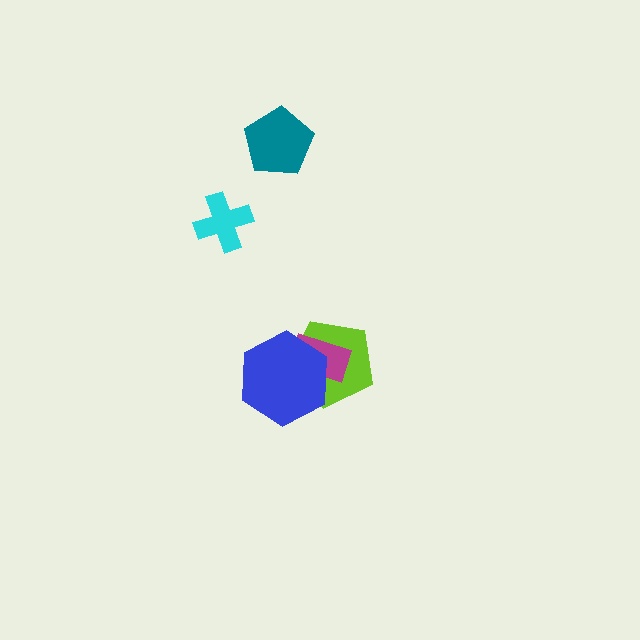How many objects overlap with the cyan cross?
0 objects overlap with the cyan cross.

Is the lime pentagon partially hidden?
Yes, it is partially covered by another shape.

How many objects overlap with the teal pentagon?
0 objects overlap with the teal pentagon.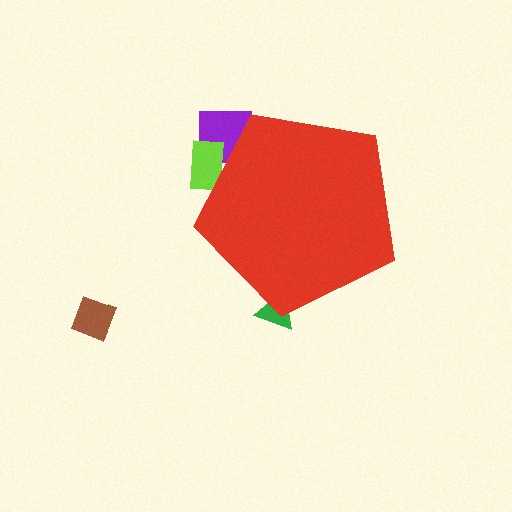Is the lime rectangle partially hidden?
Yes, the lime rectangle is partially hidden behind the red pentagon.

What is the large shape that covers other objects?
A red pentagon.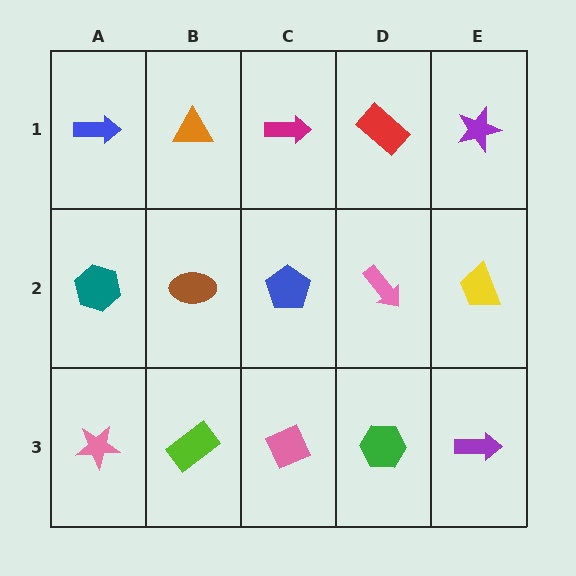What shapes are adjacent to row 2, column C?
A magenta arrow (row 1, column C), a pink diamond (row 3, column C), a brown ellipse (row 2, column B), a pink arrow (row 2, column D).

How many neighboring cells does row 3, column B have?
3.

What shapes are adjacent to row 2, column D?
A red rectangle (row 1, column D), a green hexagon (row 3, column D), a blue pentagon (row 2, column C), a yellow trapezoid (row 2, column E).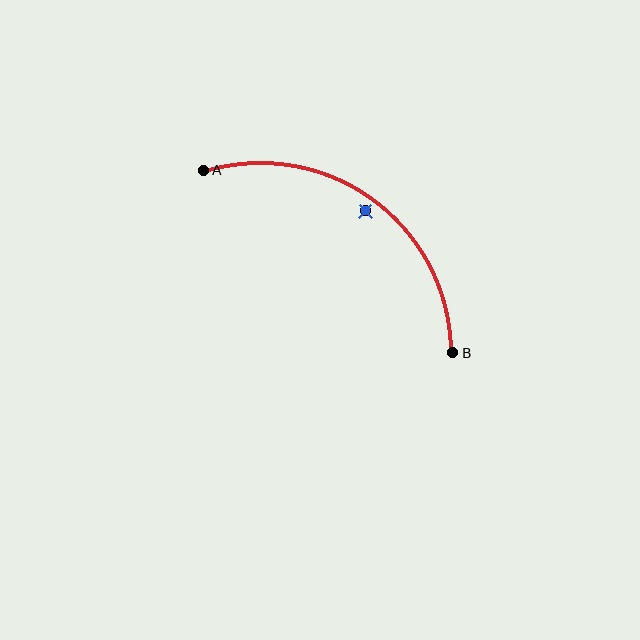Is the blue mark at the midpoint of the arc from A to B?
No — the blue mark does not lie on the arc at all. It sits slightly inside the curve.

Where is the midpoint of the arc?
The arc midpoint is the point on the curve farthest from the straight line joining A and B. It sits above and to the right of that line.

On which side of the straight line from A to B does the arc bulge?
The arc bulges above and to the right of the straight line connecting A and B.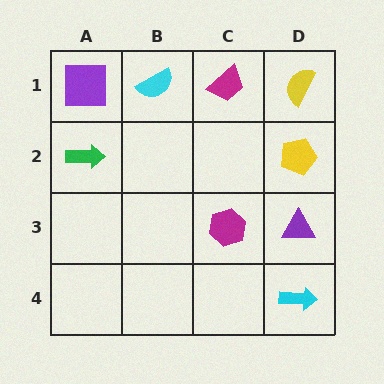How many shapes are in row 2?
2 shapes.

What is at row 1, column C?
A magenta trapezoid.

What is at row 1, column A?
A purple square.